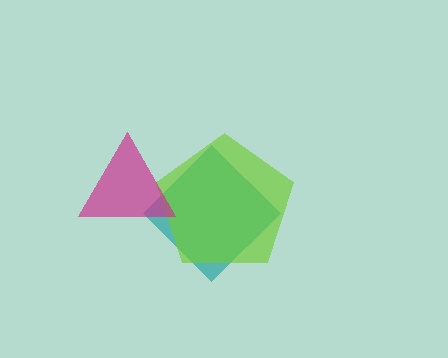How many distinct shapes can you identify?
There are 3 distinct shapes: a teal diamond, a lime pentagon, a magenta triangle.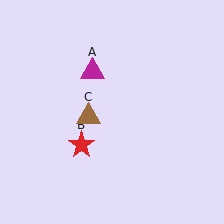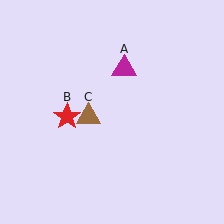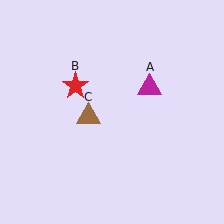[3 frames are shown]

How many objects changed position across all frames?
2 objects changed position: magenta triangle (object A), red star (object B).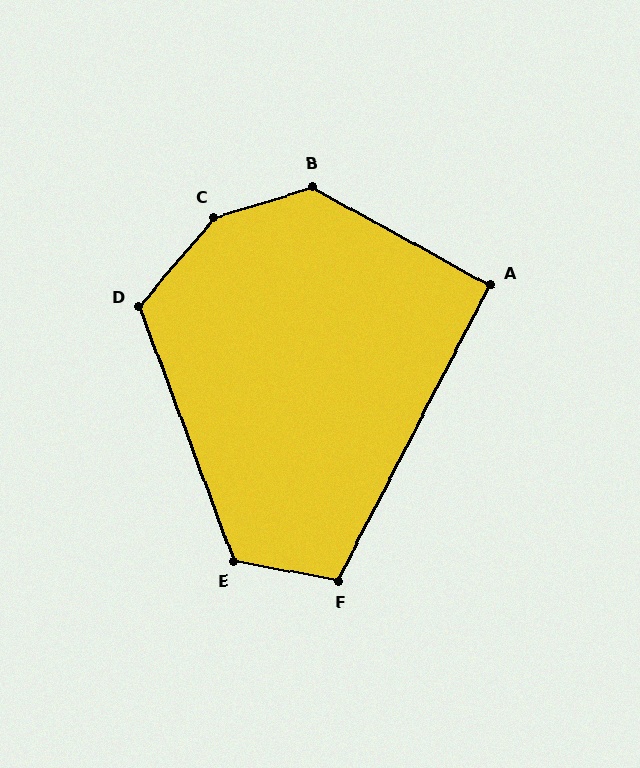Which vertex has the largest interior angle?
C, at approximately 148 degrees.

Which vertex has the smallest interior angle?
A, at approximately 92 degrees.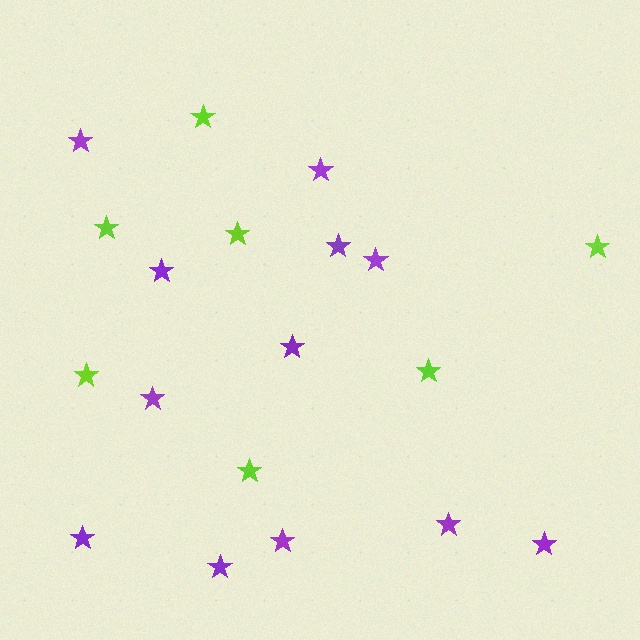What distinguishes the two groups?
There are 2 groups: one group of lime stars (7) and one group of purple stars (12).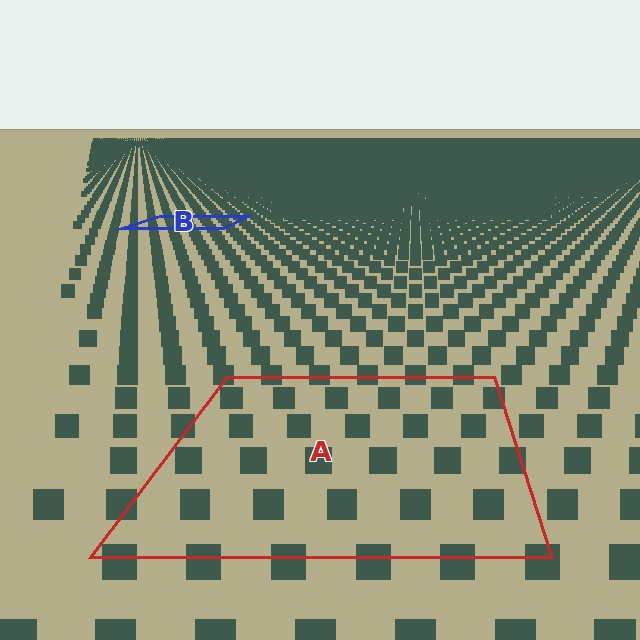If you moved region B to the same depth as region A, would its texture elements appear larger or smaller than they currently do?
They would appear larger. At a closer depth, the same texture elements are projected at a bigger on-screen size.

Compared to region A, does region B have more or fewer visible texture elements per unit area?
Region B has more texture elements per unit area — they are packed more densely because it is farther away.